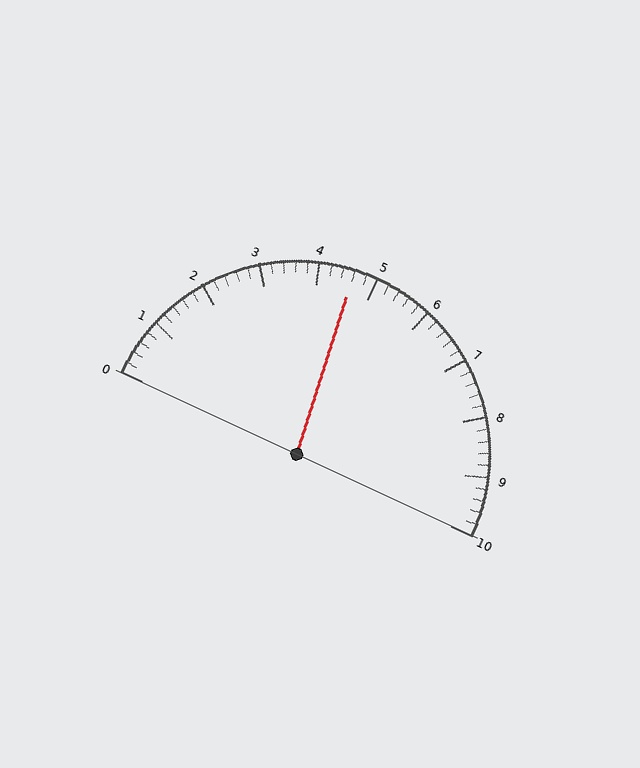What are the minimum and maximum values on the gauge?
The gauge ranges from 0 to 10.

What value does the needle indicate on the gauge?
The needle indicates approximately 4.6.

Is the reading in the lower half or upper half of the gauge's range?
The reading is in the lower half of the range (0 to 10).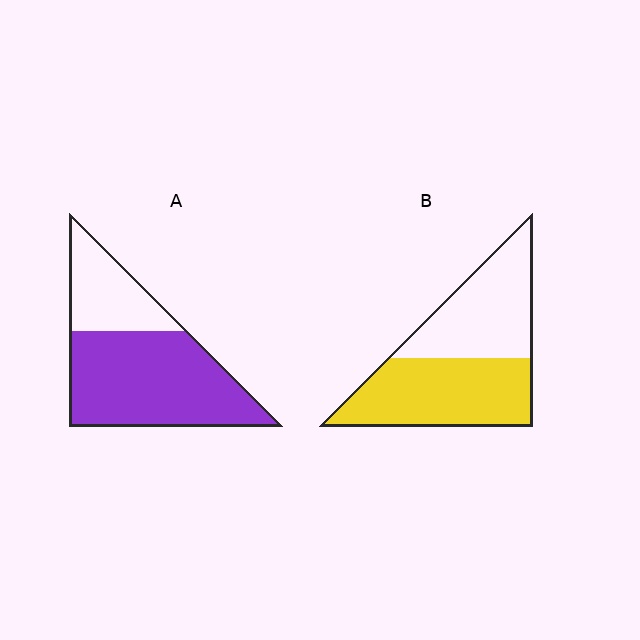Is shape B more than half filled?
Roughly half.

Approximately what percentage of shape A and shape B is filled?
A is approximately 70% and B is approximately 55%.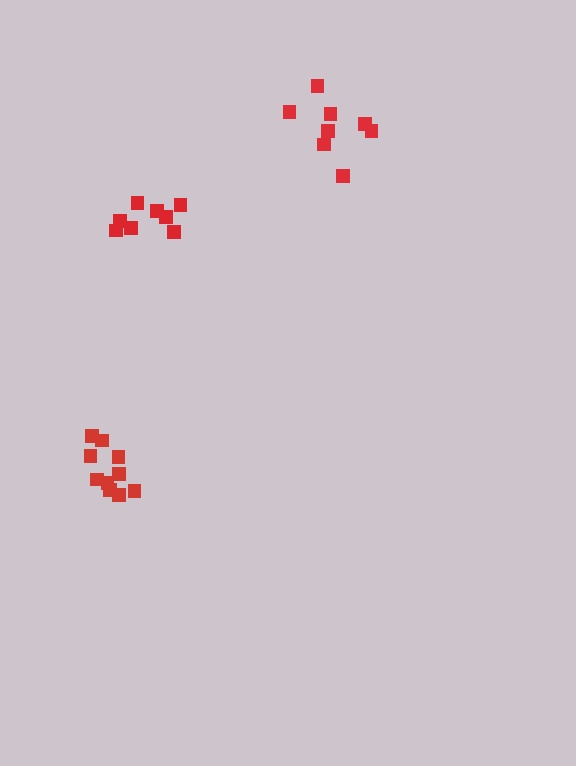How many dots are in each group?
Group 1: 10 dots, Group 2: 8 dots, Group 3: 8 dots (26 total).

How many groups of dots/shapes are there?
There are 3 groups.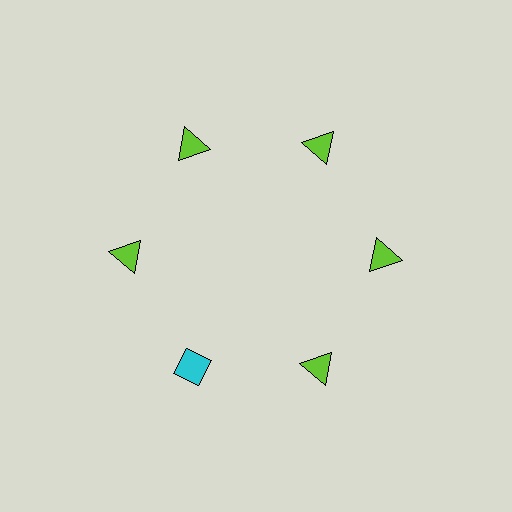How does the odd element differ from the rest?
It differs in both color (cyan instead of lime) and shape (diamond instead of triangle).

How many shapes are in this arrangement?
There are 6 shapes arranged in a ring pattern.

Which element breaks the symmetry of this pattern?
The cyan diamond at roughly the 7 o'clock position breaks the symmetry. All other shapes are lime triangles.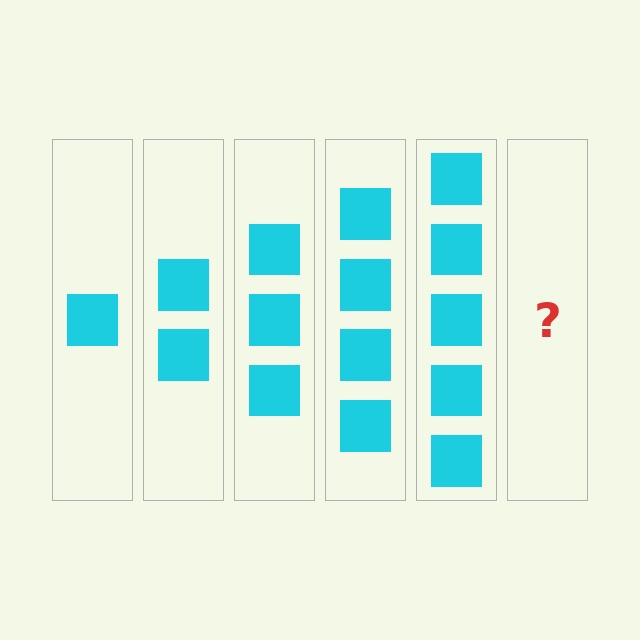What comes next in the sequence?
The next element should be 6 squares.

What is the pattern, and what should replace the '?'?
The pattern is that each step adds one more square. The '?' should be 6 squares.